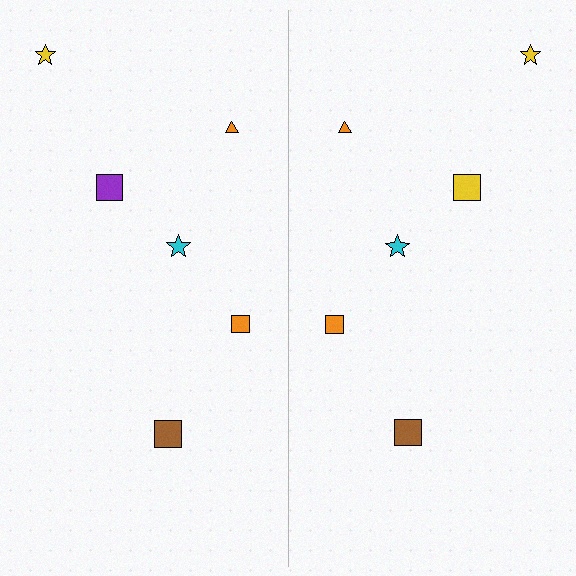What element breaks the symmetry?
The yellow square on the right side breaks the symmetry — its mirror counterpart is purple.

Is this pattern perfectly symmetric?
No, the pattern is not perfectly symmetric. The yellow square on the right side breaks the symmetry — its mirror counterpart is purple.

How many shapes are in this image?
There are 12 shapes in this image.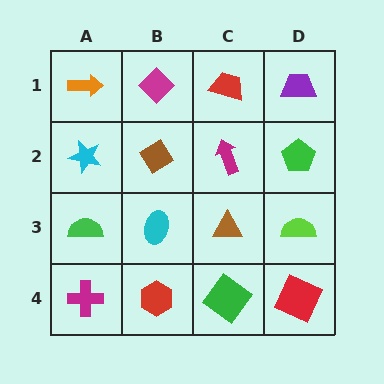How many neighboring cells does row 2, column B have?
4.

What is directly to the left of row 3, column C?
A cyan ellipse.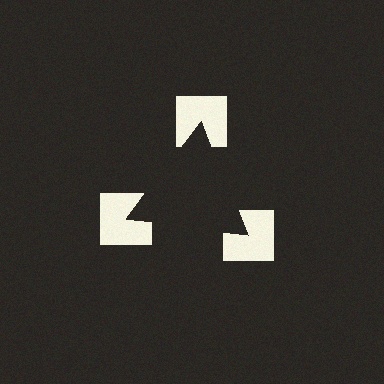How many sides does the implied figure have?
3 sides.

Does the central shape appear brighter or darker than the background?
It typically appears slightly darker than the background, even though no actual brightness change is drawn.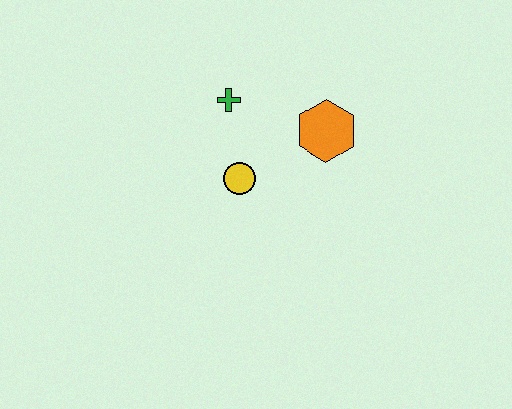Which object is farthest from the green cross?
The orange hexagon is farthest from the green cross.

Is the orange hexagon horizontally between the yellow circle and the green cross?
No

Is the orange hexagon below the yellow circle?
No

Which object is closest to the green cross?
The yellow circle is closest to the green cross.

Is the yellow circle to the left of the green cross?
No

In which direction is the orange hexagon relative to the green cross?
The orange hexagon is to the right of the green cross.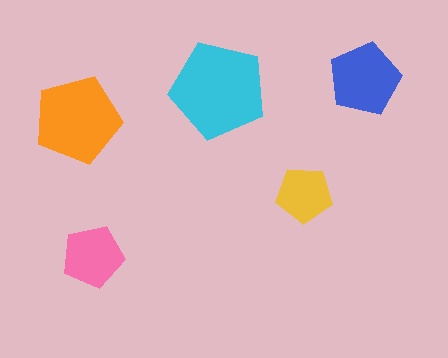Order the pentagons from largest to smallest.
the cyan one, the orange one, the blue one, the pink one, the yellow one.